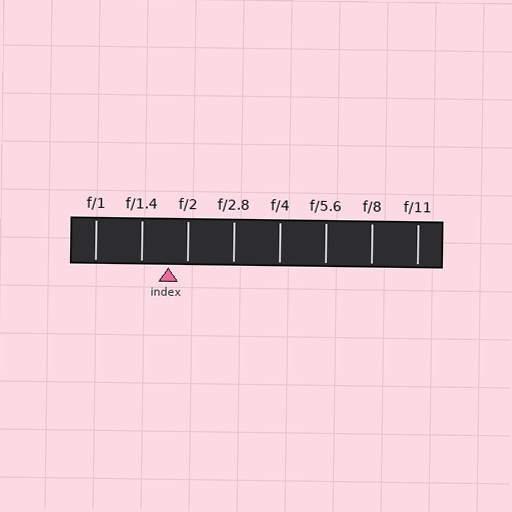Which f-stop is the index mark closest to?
The index mark is closest to f/2.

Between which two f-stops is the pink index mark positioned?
The index mark is between f/1.4 and f/2.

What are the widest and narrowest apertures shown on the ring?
The widest aperture shown is f/1 and the narrowest is f/11.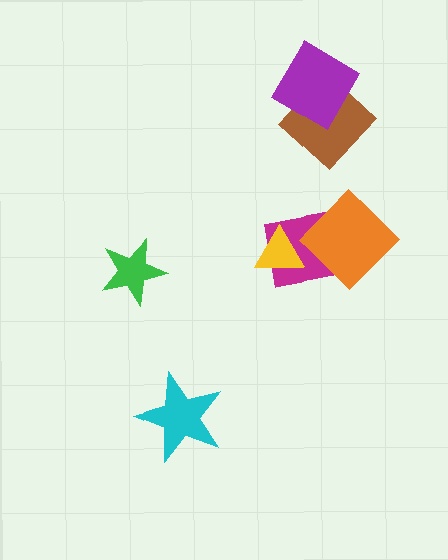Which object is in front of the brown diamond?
The purple diamond is in front of the brown diamond.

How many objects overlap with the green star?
0 objects overlap with the green star.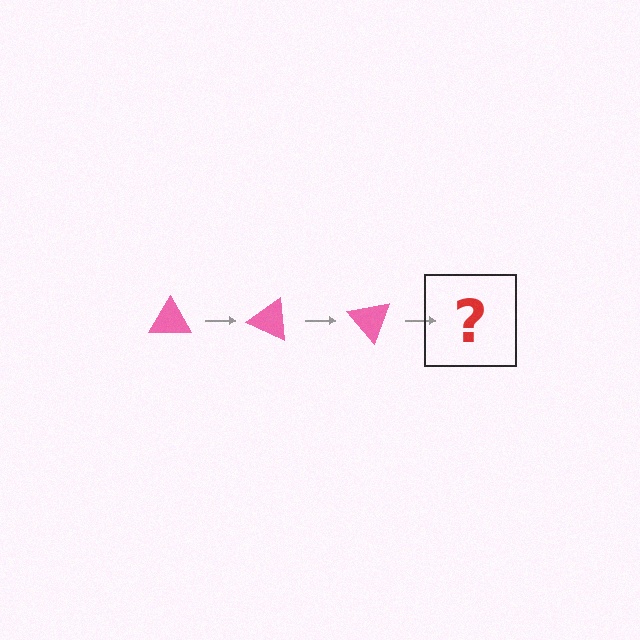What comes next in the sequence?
The next element should be a pink triangle rotated 75 degrees.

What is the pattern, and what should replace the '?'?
The pattern is that the triangle rotates 25 degrees each step. The '?' should be a pink triangle rotated 75 degrees.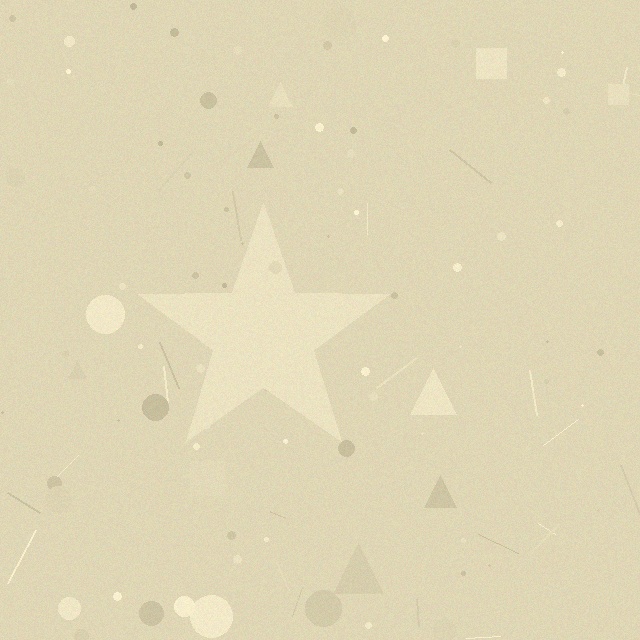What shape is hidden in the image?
A star is hidden in the image.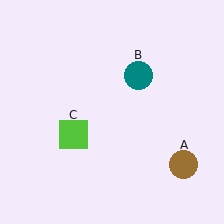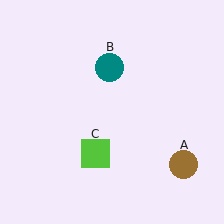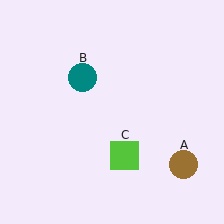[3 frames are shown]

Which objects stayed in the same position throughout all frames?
Brown circle (object A) remained stationary.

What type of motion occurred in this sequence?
The teal circle (object B), lime square (object C) rotated counterclockwise around the center of the scene.